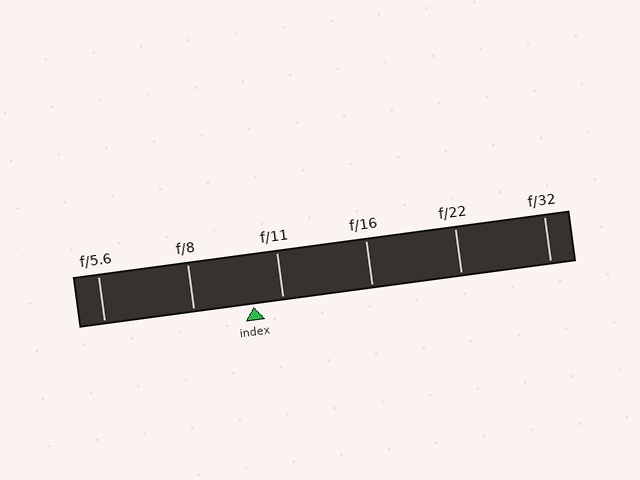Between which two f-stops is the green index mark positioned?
The index mark is between f/8 and f/11.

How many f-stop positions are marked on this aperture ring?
There are 6 f-stop positions marked.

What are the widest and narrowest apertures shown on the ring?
The widest aperture shown is f/5.6 and the narrowest is f/32.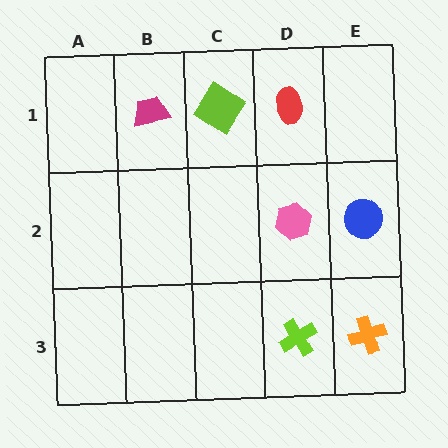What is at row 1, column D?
A red ellipse.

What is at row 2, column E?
A blue circle.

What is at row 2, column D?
A pink hexagon.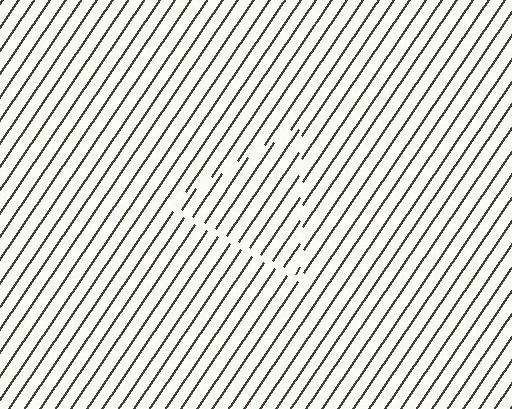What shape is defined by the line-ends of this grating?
An illusory triangle. The interior of the shape contains the same grating, shifted by half a period — the contour is defined by the phase discontinuity where line-ends from the inner and outer gratings abut.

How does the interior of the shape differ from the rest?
The interior of the shape contains the same grating, shifted by half a period — the contour is defined by the phase discontinuity where line-ends from the inner and outer gratings abut.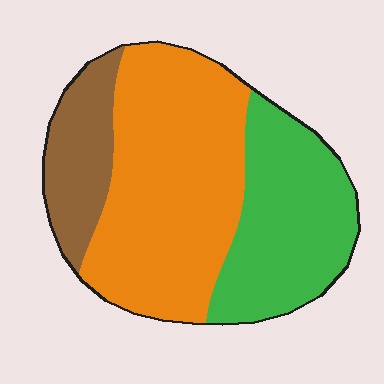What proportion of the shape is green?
Green takes up about one third (1/3) of the shape.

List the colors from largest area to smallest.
From largest to smallest: orange, green, brown.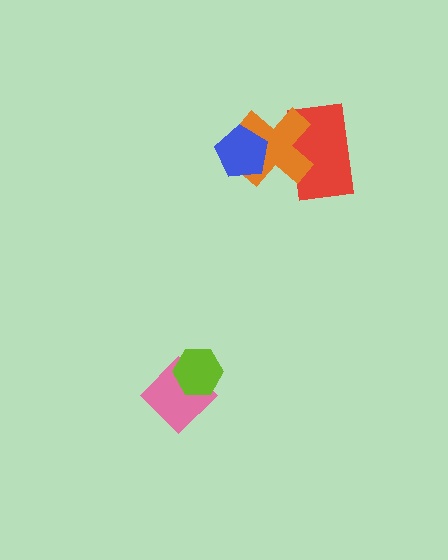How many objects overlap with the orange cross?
2 objects overlap with the orange cross.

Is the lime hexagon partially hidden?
No, no other shape covers it.